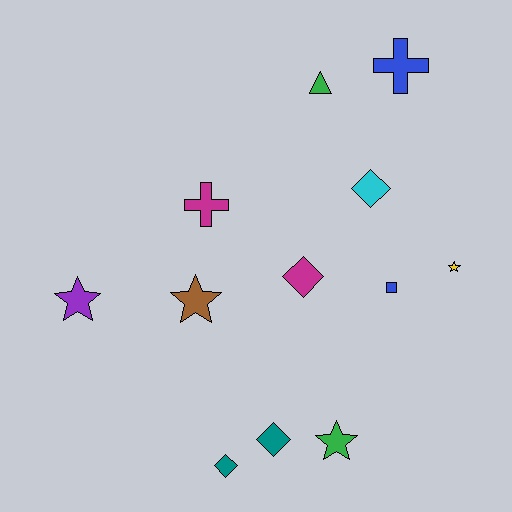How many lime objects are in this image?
There are no lime objects.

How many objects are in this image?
There are 12 objects.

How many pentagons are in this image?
There are no pentagons.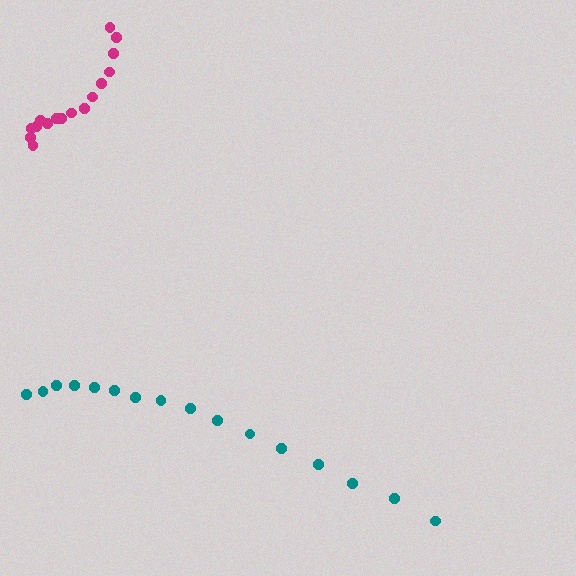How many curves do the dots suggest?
There are 2 distinct paths.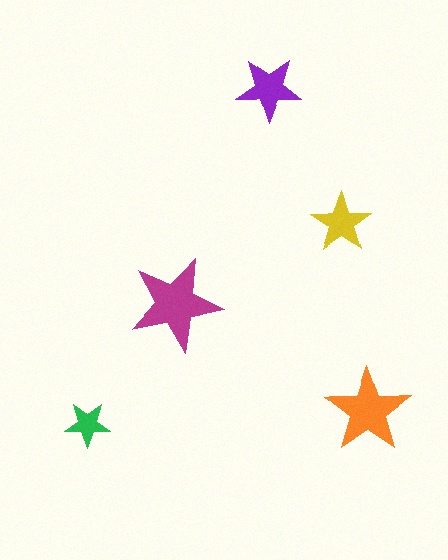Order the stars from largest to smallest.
the magenta one, the orange one, the purple one, the yellow one, the green one.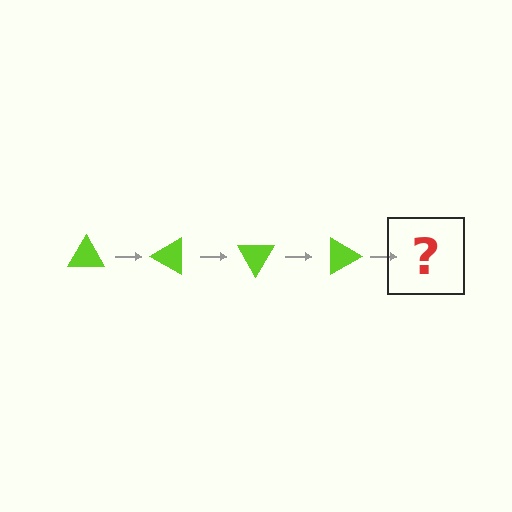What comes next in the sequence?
The next element should be a lime triangle rotated 120 degrees.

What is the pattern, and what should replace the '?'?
The pattern is that the triangle rotates 30 degrees each step. The '?' should be a lime triangle rotated 120 degrees.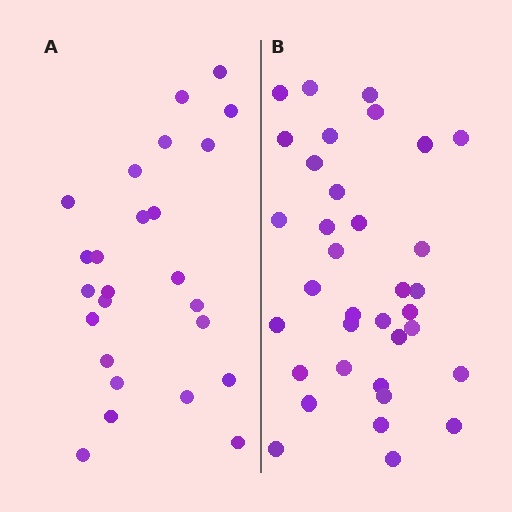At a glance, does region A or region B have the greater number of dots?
Region B (the right region) has more dots.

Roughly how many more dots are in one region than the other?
Region B has roughly 10 or so more dots than region A.